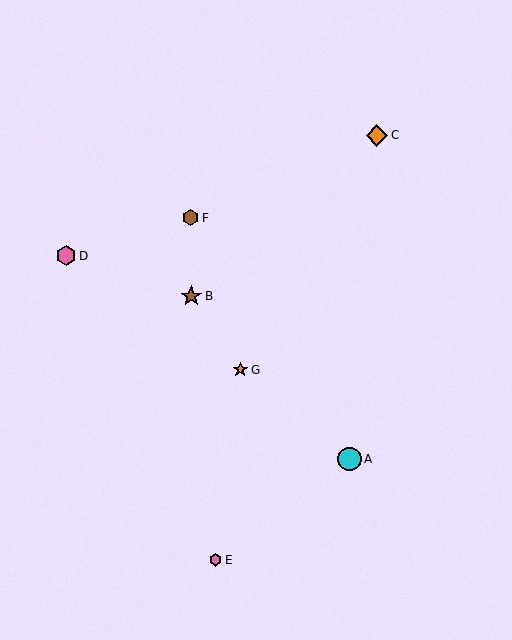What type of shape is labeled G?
Shape G is an orange star.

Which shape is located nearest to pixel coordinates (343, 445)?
The cyan circle (labeled A) at (349, 459) is nearest to that location.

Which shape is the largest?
The cyan circle (labeled A) is the largest.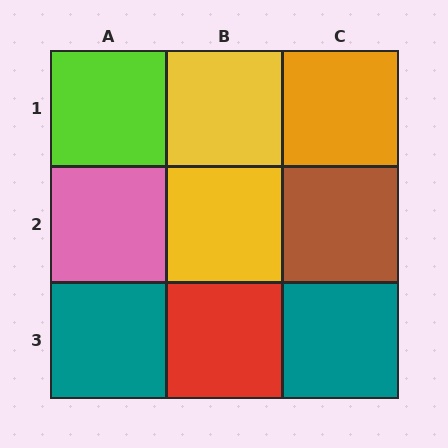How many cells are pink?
1 cell is pink.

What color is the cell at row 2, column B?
Yellow.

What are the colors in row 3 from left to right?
Teal, red, teal.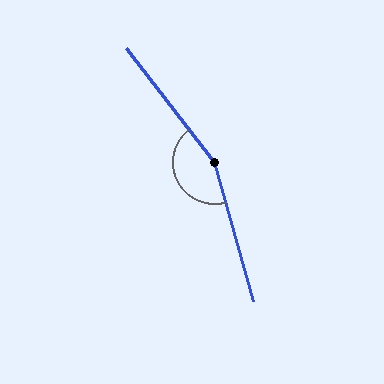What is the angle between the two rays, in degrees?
Approximately 158 degrees.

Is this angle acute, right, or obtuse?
It is obtuse.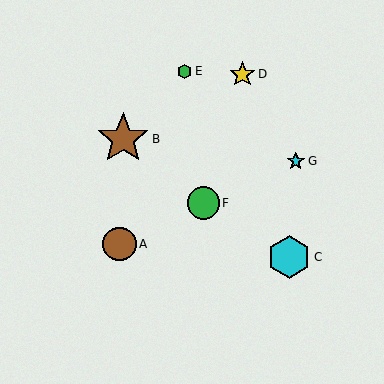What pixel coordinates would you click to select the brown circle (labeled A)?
Click at (119, 244) to select the brown circle A.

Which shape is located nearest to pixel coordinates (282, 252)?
The cyan hexagon (labeled C) at (289, 257) is nearest to that location.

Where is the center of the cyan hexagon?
The center of the cyan hexagon is at (289, 257).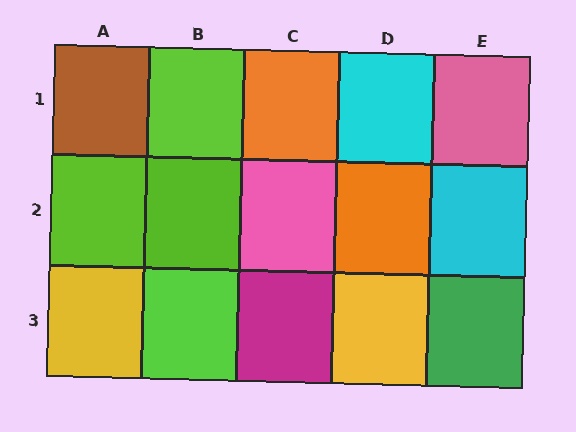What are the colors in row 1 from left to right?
Brown, lime, orange, cyan, pink.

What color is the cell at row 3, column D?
Yellow.